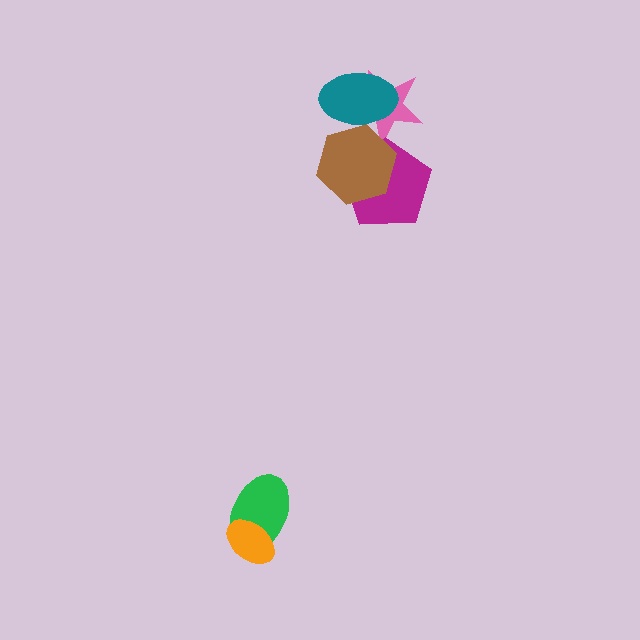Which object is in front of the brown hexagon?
The teal ellipse is in front of the brown hexagon.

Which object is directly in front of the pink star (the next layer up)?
The brown hexagon is directly in front of the pink star.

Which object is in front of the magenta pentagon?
The brown hexagon is in front of the magenta pentagon.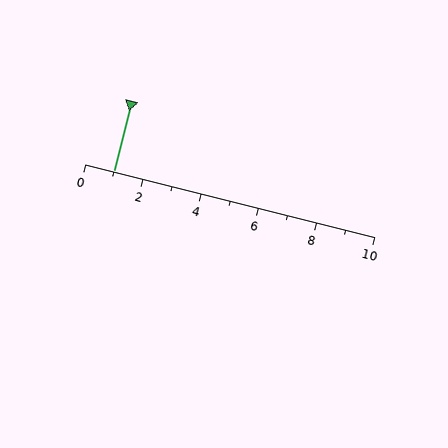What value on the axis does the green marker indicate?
The marker indicates approximately 1.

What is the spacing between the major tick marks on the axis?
The major ticks are spaced 2 apart.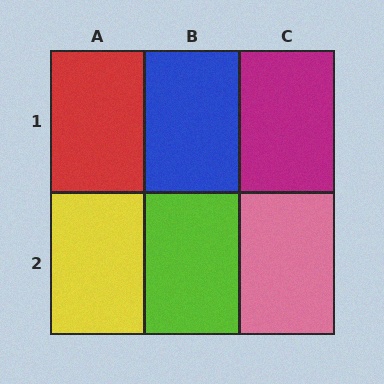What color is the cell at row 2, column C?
Pink.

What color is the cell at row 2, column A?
Yellow.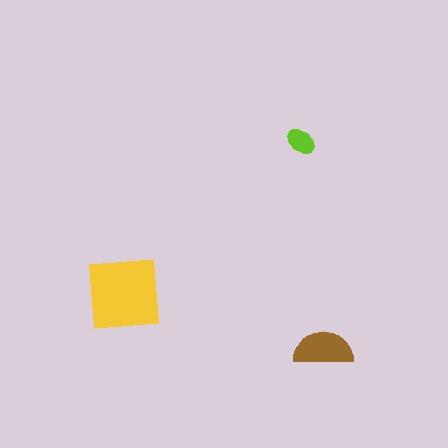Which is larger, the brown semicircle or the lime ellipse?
The brown semicircle.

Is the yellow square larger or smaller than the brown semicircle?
Larger.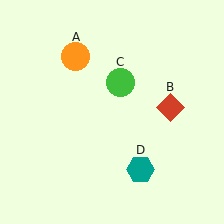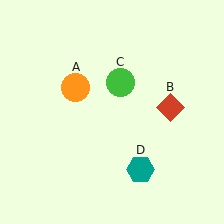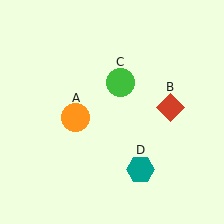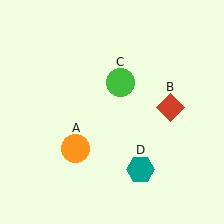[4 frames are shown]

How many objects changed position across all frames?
1 object changed position: orange circle (object A).